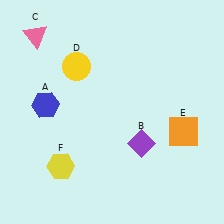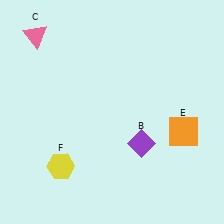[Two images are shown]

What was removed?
The yellow circle (D), the blue hexagon (A) were removed in Image 2.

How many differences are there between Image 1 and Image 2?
There are 2 differences between the two images.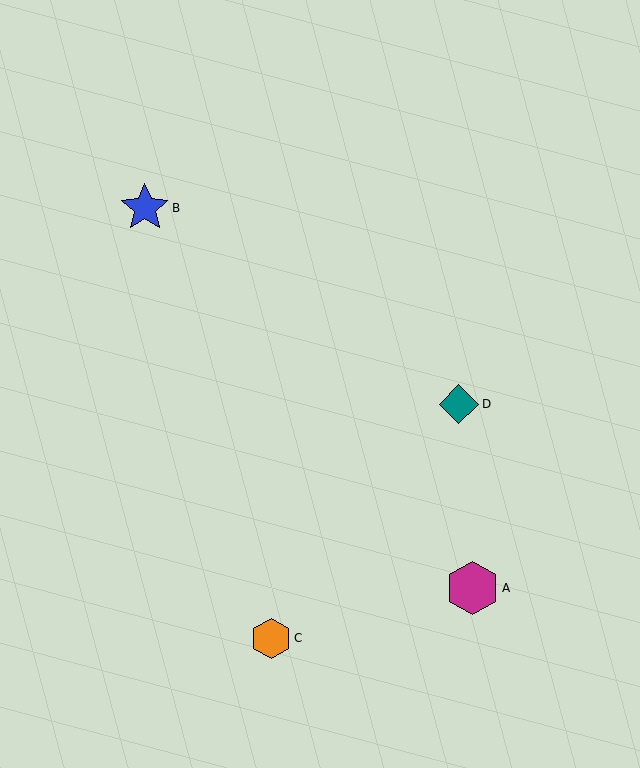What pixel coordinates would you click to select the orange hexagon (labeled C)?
Click at (271, 638) to select the orange hexagon C.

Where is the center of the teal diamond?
The center of the teal diamond is at (459, 404).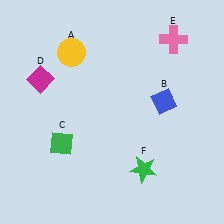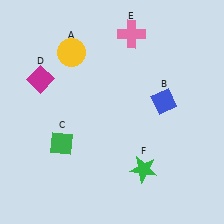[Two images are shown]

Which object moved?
The pink cross (E) moved left.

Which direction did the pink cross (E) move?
The pink cross (E) moved left.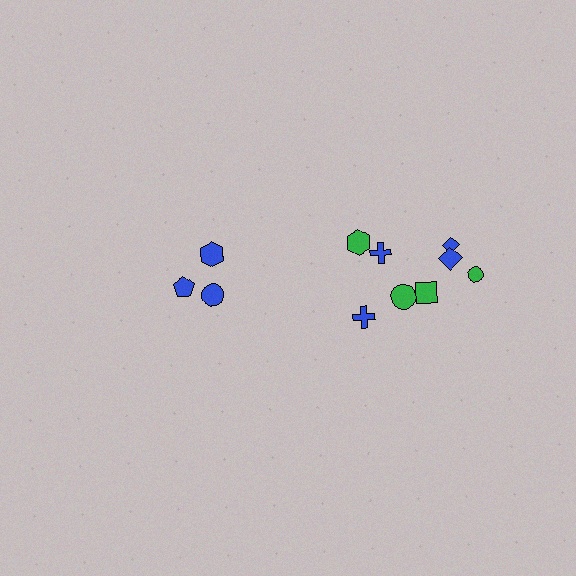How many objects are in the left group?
There are 3 objects.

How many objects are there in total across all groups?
There are 11 objects.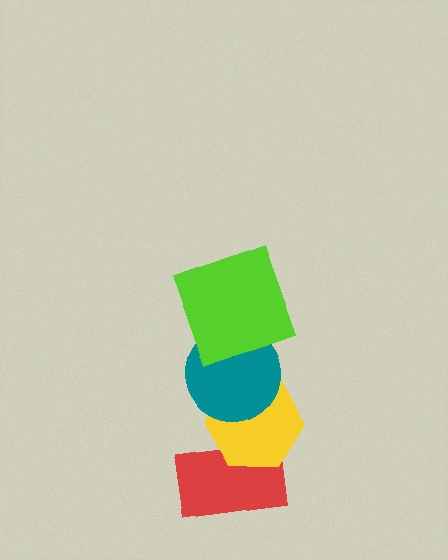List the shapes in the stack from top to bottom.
From top to bottom: the lime square, the teal circle, the yellow hexagon, the red rectangle.